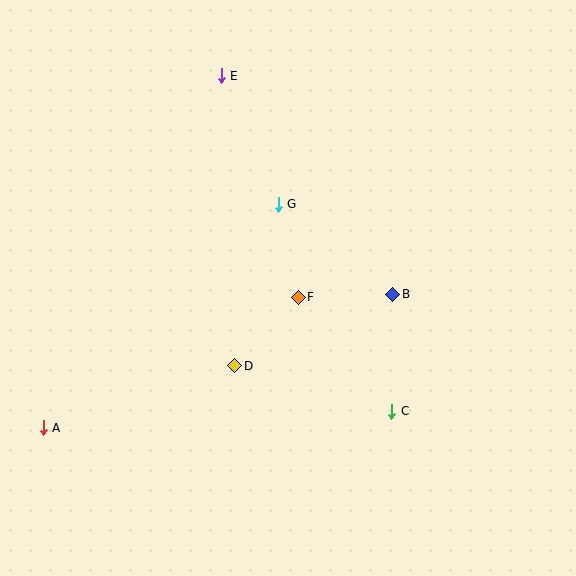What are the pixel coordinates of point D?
Point D is at (234, 366).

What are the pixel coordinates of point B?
Point B is at (393, 294).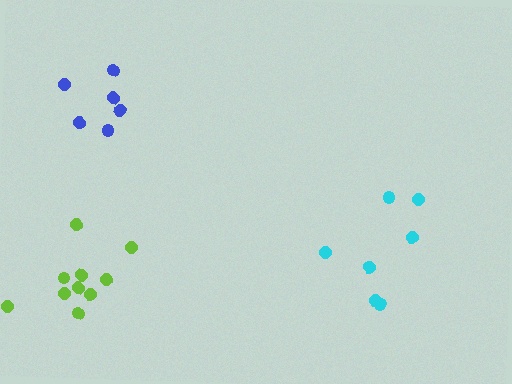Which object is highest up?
The blue cluster is topmost.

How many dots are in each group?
Group 1: 6 dots, Group 2: 7 dots, Group 3: 10 dots (23 total).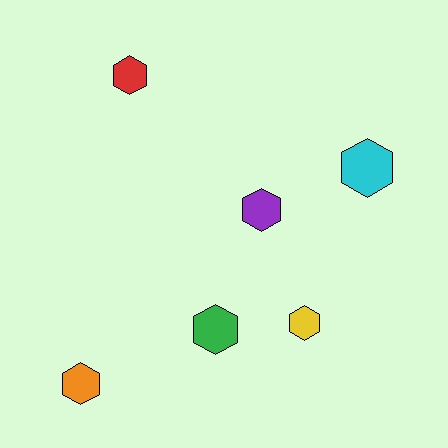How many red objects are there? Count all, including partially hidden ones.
There is 1 red object.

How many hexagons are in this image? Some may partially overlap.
There are 6 hexagons.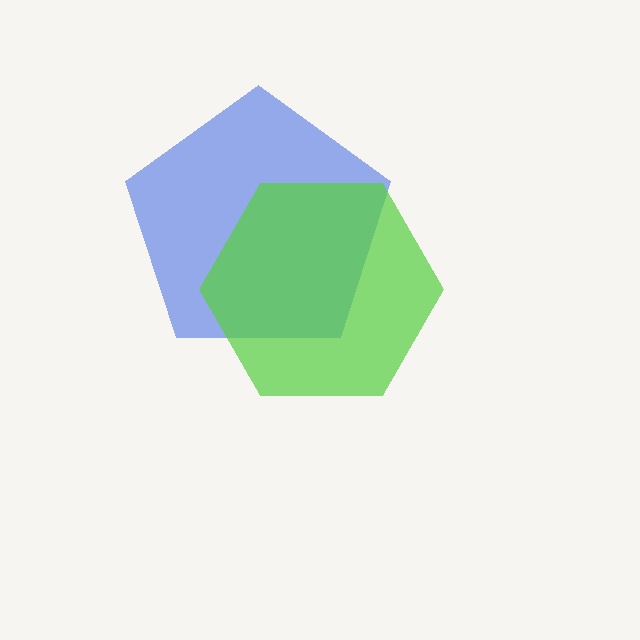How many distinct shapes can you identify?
There are 2 distinct shapes: a blue pentagon, a lime hexagon.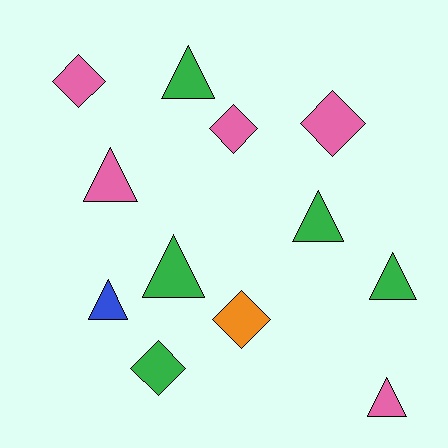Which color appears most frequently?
Pink, with 5 objects.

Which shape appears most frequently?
Triangle, with 7 objects.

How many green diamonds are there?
There is 1 green diamond.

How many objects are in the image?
There are 12 objects.